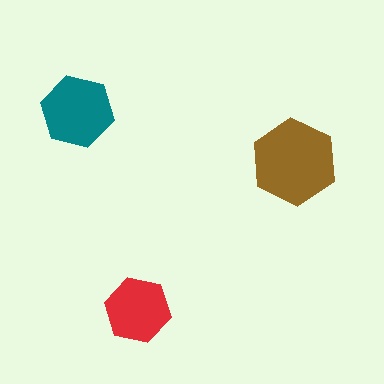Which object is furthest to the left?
The teal hexagon is leftmost.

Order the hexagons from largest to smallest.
the brown one, the teal one, the red one.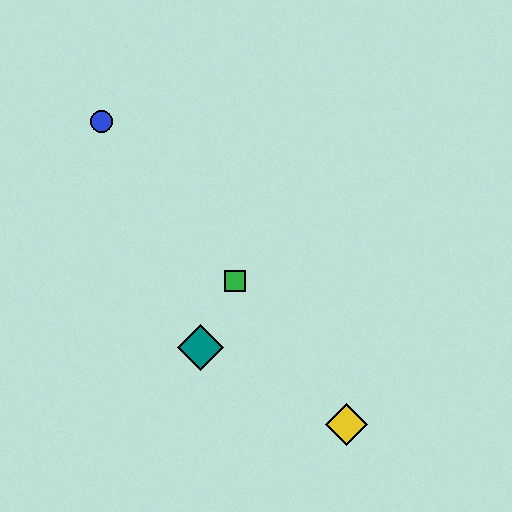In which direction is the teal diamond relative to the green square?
The teal diamond is below the green square.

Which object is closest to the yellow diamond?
The teal diamond is closest to the yellow diamond.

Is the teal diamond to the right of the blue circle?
Yes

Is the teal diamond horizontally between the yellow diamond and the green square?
No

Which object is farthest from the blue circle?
The yellow diamond is farthest from the blue circle.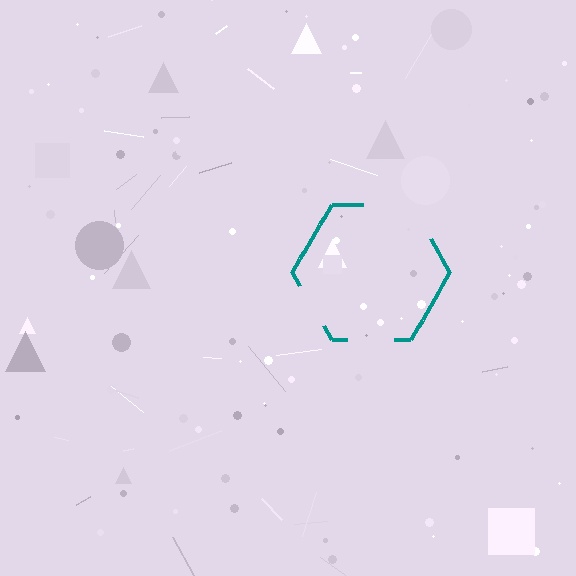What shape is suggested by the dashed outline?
The dashed outline suggests a hexagon.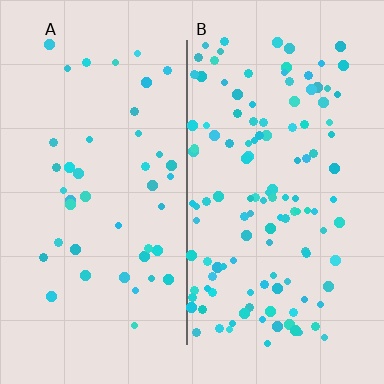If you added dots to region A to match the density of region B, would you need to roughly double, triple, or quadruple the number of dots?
Approximately triple.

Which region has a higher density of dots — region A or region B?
B (the right).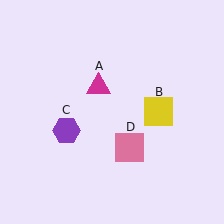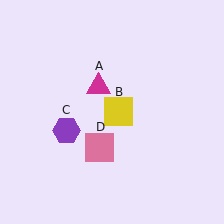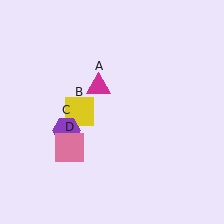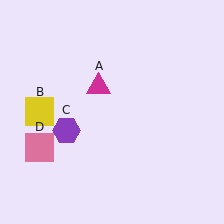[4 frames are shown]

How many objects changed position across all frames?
2 objects changed position: yellow square (object B), pink square (object D).